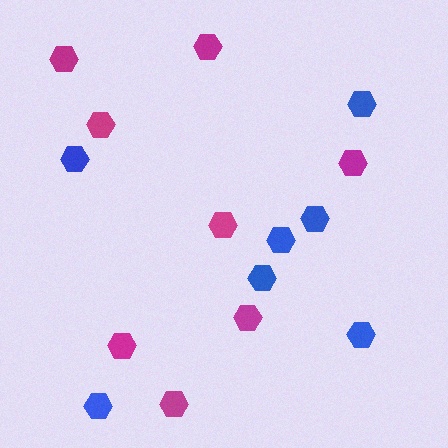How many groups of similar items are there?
There are 2 groups: one group of magenta hexagons (8) and one group of blue hexagons (7).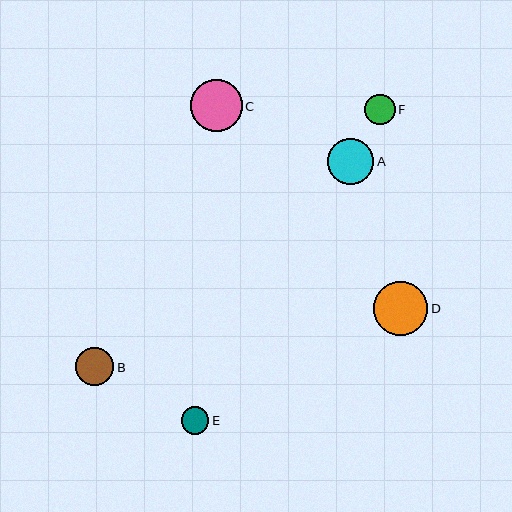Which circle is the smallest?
Circle E is the smallest with a size of approximately 28 pixels.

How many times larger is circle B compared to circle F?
Circle B is approximately 1.3 times the size of circle F.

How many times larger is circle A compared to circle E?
Circle A is approximately 1.7 times the size of circle E.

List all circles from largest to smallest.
From largest to smallest: D, C, A, B, F, E.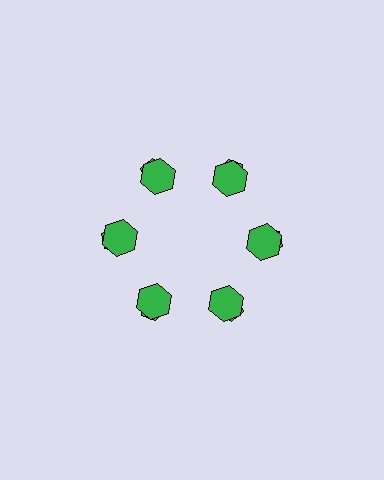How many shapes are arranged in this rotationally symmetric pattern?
There are 12 shapes, arranged in 6 groups of 2.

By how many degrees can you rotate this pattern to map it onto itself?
The pattern maps onto itself every 60 degrees of rotation.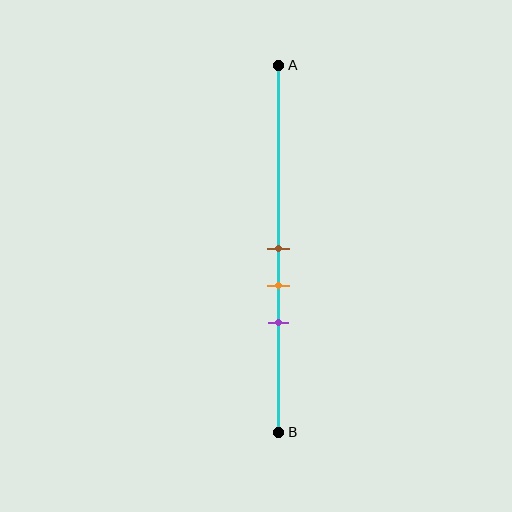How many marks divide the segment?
There are 3 marks dividing the segment.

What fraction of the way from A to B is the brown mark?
The brown mark is approximately 50% (0.5) of the way from A to B.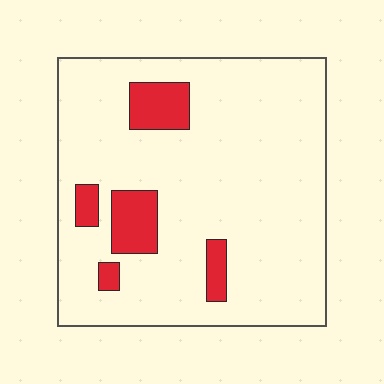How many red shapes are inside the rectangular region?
5.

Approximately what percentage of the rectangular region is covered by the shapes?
Approximately 10%.